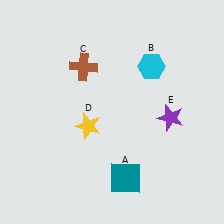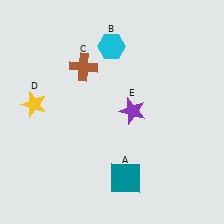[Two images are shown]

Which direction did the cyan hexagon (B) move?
The cyan hexagon (B) moved left.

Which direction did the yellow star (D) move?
The yellow star (D) moved left.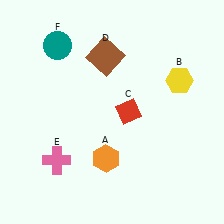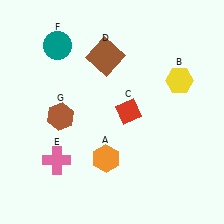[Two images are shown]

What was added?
A brown hexagon (G) was added in Image 2.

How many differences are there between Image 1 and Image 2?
There is 1 difference between the two images.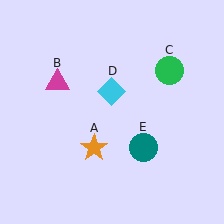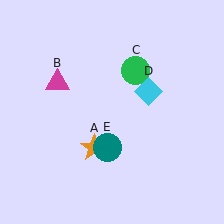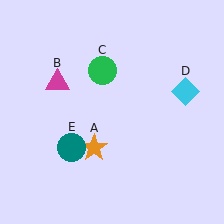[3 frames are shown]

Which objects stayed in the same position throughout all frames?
Orange star (object A) and magenta triangle (object B) remained stationary.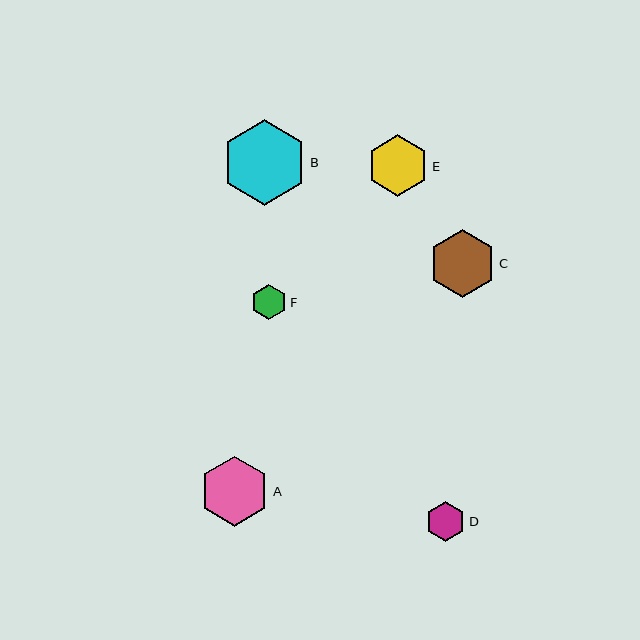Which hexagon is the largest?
Hexagon B is the largest with a size of approximately 86 pixels.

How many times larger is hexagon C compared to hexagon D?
Hexagon C is approximately 1.7 times the size of hexagon D.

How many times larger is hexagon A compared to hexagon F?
Hexagon A is approximately 2.0 times the size of hexagon F.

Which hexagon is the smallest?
Hexagon F is the smallest with a size of approximately 35 pixels.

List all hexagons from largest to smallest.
From largest to smallest: B, A, C, E, D, F.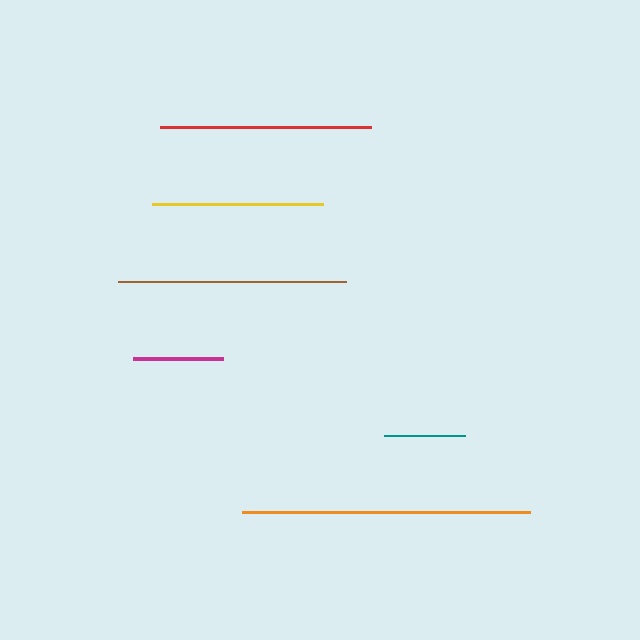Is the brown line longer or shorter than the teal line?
The brown line is longer than the teal line.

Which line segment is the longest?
The orange line is the longest at approximately 288 pixels.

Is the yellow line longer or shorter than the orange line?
The orange line is longer than the yellow line.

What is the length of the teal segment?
The teal segment is approximately 81 pixels long.